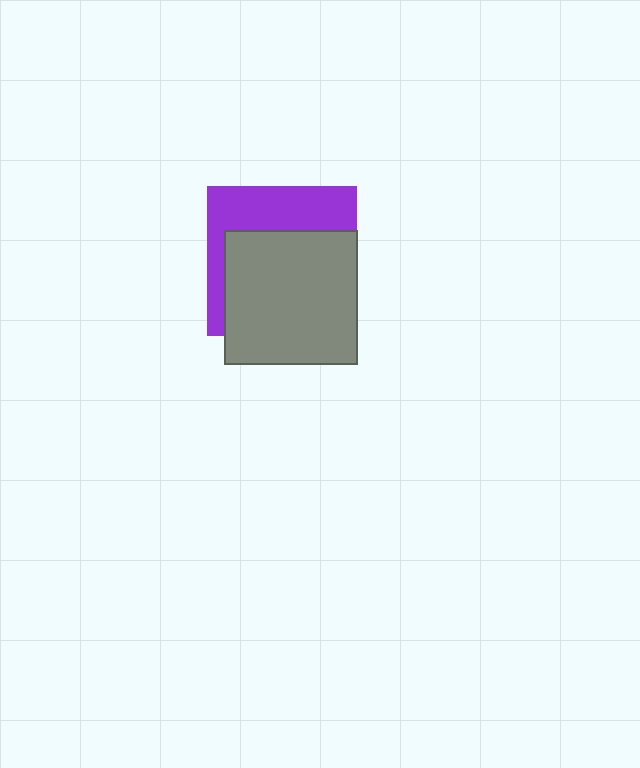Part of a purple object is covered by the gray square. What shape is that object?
It is a square.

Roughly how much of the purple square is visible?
A small part of it is visible (roughly 37%).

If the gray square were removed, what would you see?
You would see the complete purple square.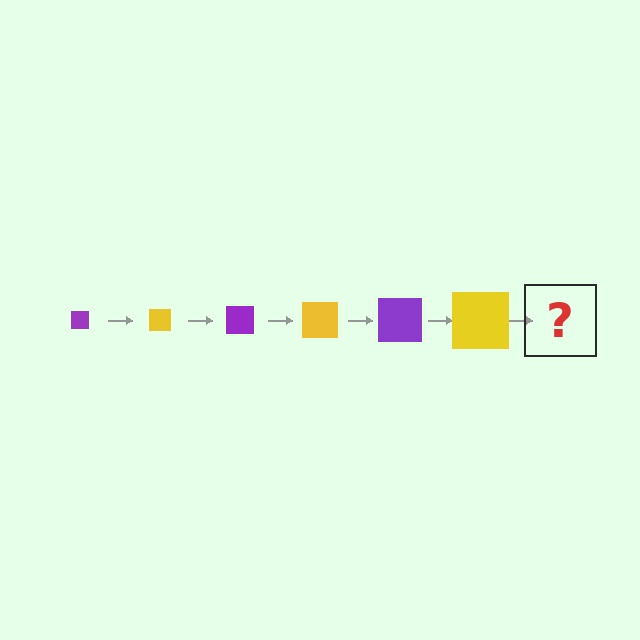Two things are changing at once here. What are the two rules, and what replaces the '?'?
The two rules are that the square grows larger each step and the color cycles through purple and yellow. The '?' should be a purple square, larger than the previous one.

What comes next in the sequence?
The next element should be a purple square, larger than the previous one.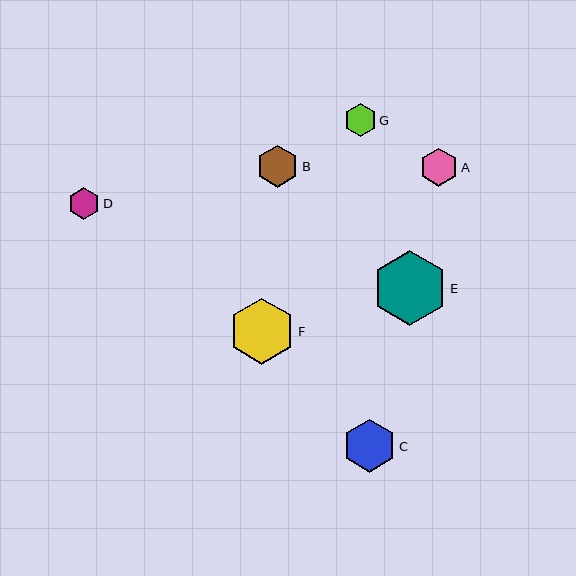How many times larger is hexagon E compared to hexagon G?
Hexagon E is approximately 2.3 times the size of hexagon G.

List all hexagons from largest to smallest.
From largest to smallest: E, F, C, B, A, G, D.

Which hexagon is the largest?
Hexagon E is the largest with a size of approximately 75 pixels.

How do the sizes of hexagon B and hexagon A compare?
Hexagon B and hexagon A are approximately the same size.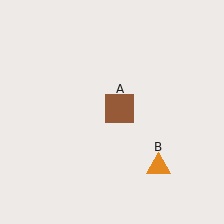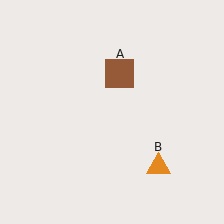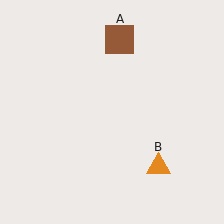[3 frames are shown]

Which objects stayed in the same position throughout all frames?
Orange triangle (object B) remained stationary.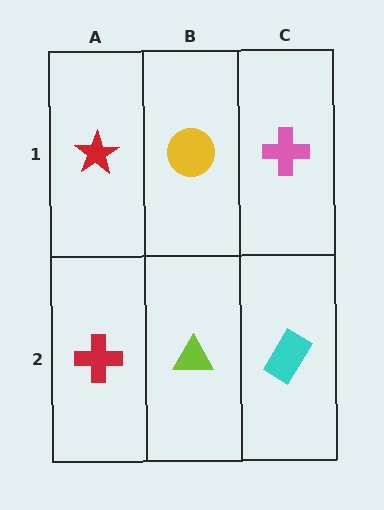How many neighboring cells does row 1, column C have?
2.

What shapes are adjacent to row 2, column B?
A yellow circle (row 1, column B), a red cross (row 2, column A), a cyan rectangle (row 2, column C).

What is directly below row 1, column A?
A red cross.